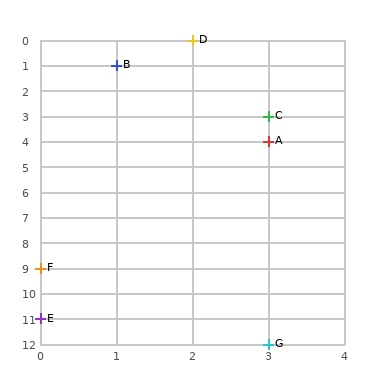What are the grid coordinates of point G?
Point G is at grid coordinates (3, 12).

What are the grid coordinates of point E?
Point E is at grid coordinates (0, 11).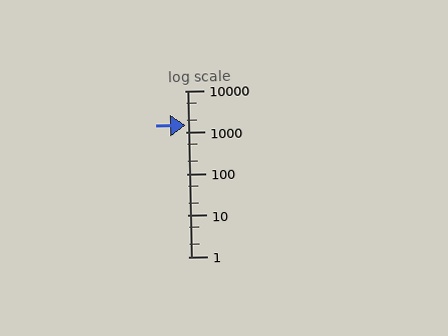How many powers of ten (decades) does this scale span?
The scale spans 4 decades, from 1 to 10000.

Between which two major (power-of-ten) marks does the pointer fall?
The pointer is between 1000 and 10000.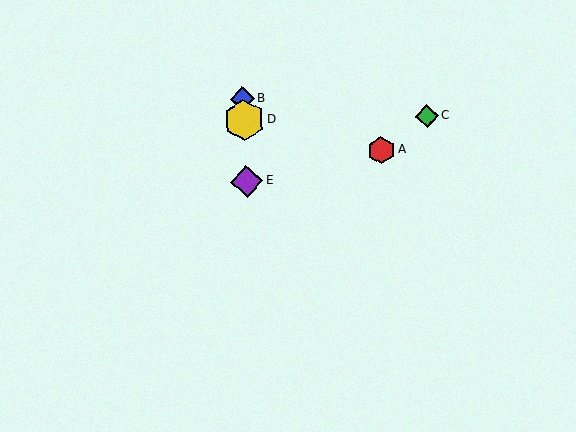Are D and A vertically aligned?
No, D is at x≈244 and A is at x≈381.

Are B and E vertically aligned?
Yes, both are at x≈243.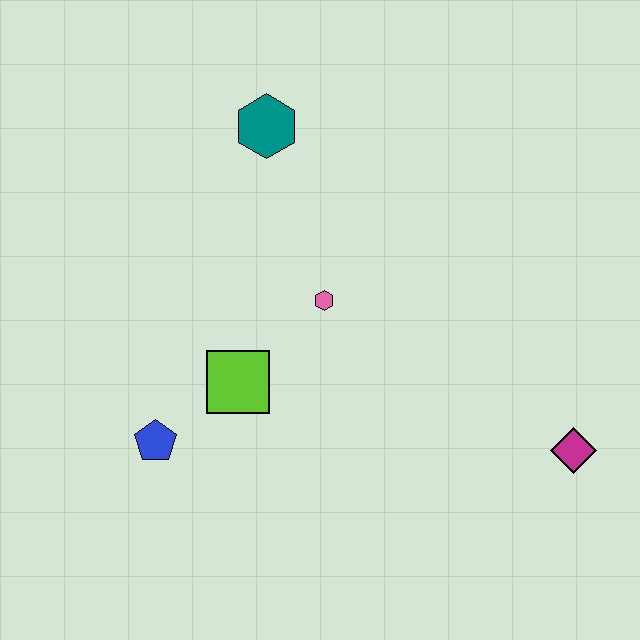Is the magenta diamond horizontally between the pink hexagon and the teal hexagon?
No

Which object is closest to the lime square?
The blue pentagon is closest to the lime square.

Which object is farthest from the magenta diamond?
The teal hexagon is farthest from the magenta diamond.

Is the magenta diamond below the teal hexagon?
Yes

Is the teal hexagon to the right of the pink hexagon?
No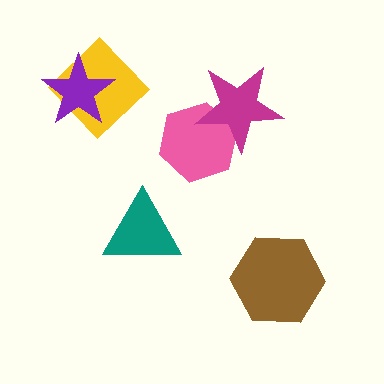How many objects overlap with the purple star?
1 object overlaps with the purple star.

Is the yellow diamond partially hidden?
Yes, it is partially covered by another shape.